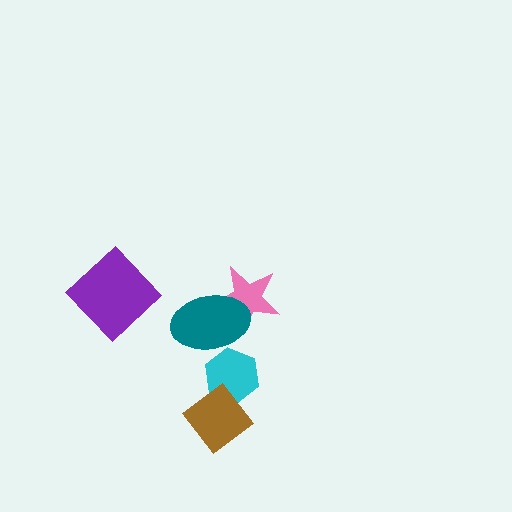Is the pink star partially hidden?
Yes, it is partially covered by another shape.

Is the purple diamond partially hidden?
No, no other shape covers it.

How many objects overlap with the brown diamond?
1 object overlaps with the brown diamond.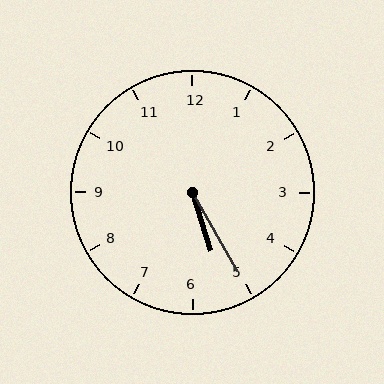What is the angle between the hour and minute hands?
Approximately 12 degrees.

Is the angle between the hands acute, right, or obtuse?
It is acute.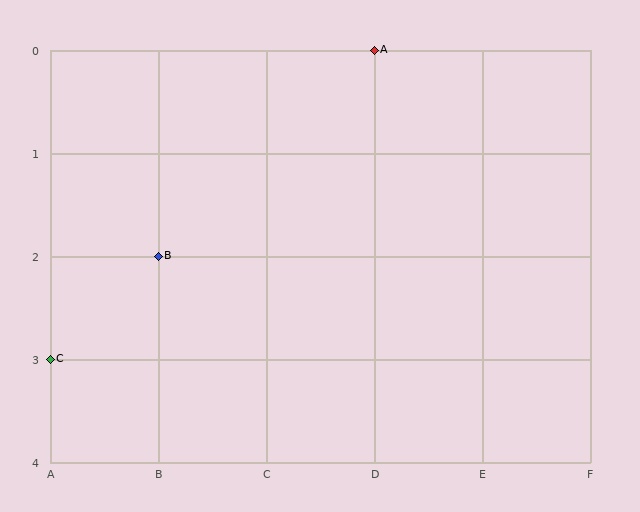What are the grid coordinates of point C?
Point C is at grid coordinates (A, 3).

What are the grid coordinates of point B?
Point B is at grid coordinates (B, 2).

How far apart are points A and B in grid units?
Points A and B are 2 columns and 2 rows apart (about 2.8 grid units diagonally).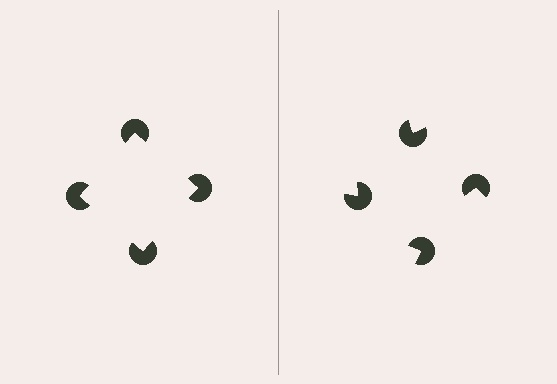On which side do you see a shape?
An illusory square appears on the left side. On the right side the wedge cuts are rotated, so no coherent shape forms.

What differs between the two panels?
The pac-man discs are positioned identically on both sides; only the wedge orientations differ. On the left they align to a square; on the right they are misaligned.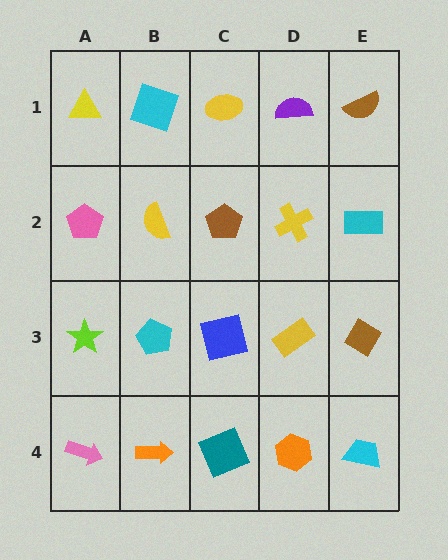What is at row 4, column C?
A teal square.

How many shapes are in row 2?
5 shapes.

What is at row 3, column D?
A yellow rectangle.